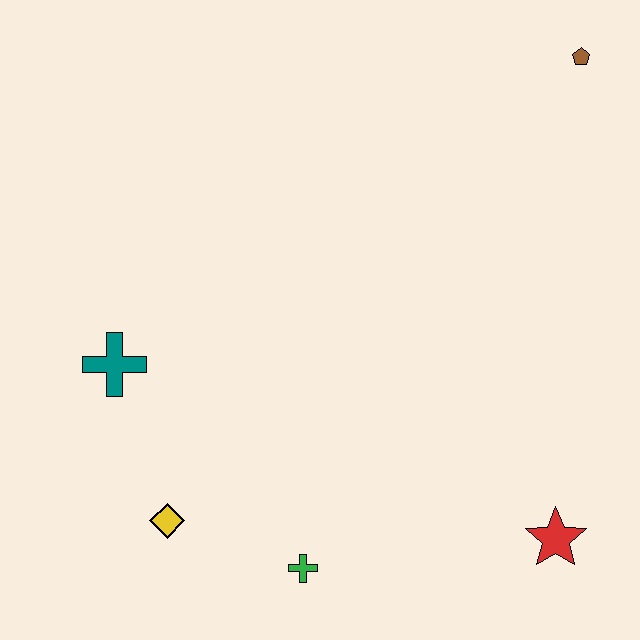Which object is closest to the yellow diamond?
The green cross is closest to the yellow diamond.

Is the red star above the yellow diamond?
No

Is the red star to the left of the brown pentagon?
Yes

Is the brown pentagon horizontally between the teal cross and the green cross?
No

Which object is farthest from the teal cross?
The brown pentagon is farthest from the teal cross.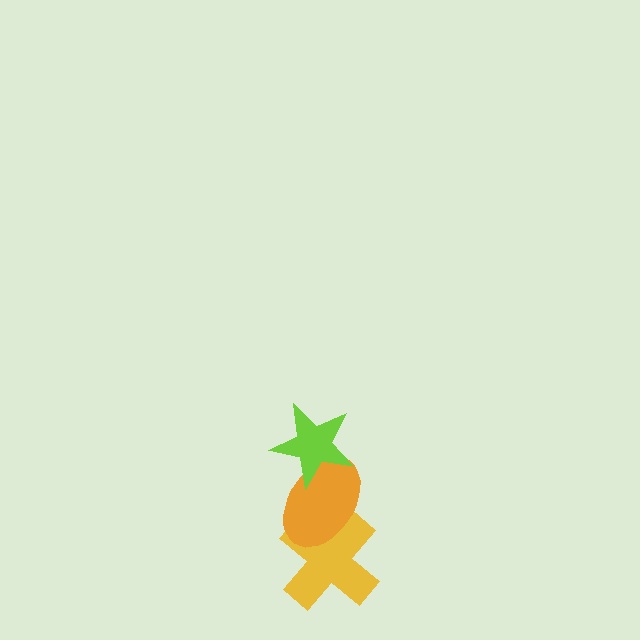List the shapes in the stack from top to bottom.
From top to bottom: the lime star, the orange ellipse, the yellow cross.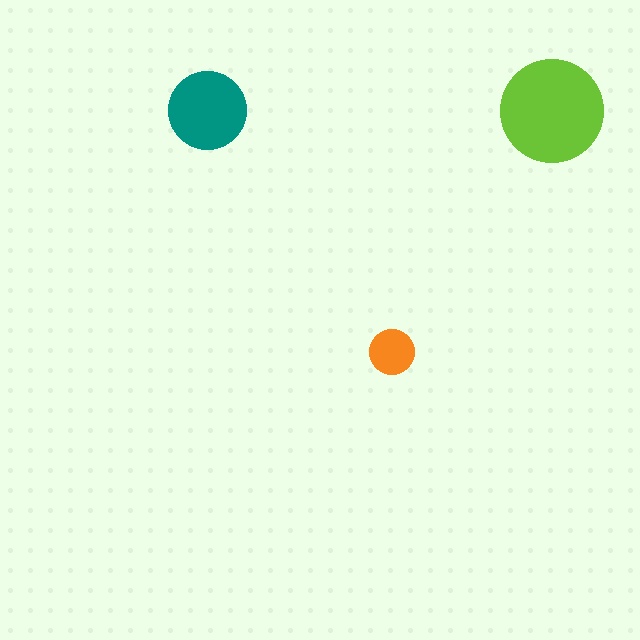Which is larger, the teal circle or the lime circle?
The lime one.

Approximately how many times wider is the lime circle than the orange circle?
About 2.5 times wider.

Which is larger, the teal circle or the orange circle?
The teal one.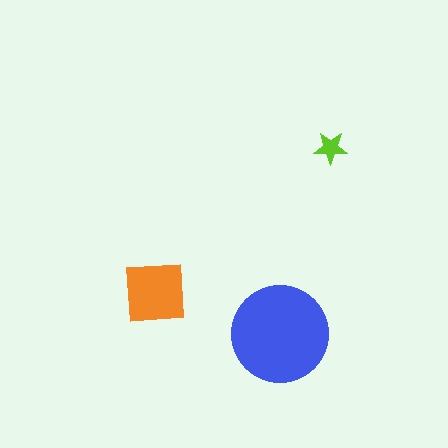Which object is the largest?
The blue circle.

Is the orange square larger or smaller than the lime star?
Larger.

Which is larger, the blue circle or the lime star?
The blue circle.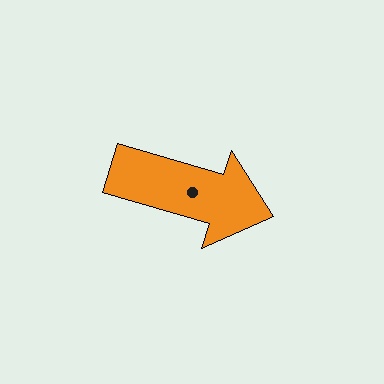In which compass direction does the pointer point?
East.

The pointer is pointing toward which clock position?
Roughly 4 o'clock.